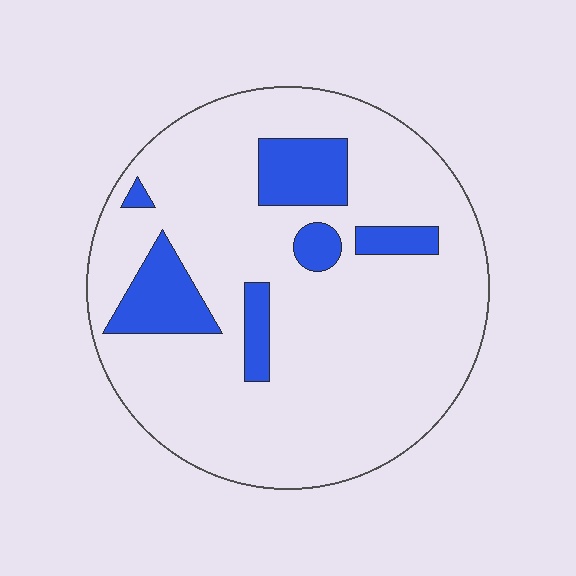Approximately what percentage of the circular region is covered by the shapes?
Approximately 15%.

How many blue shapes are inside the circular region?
6.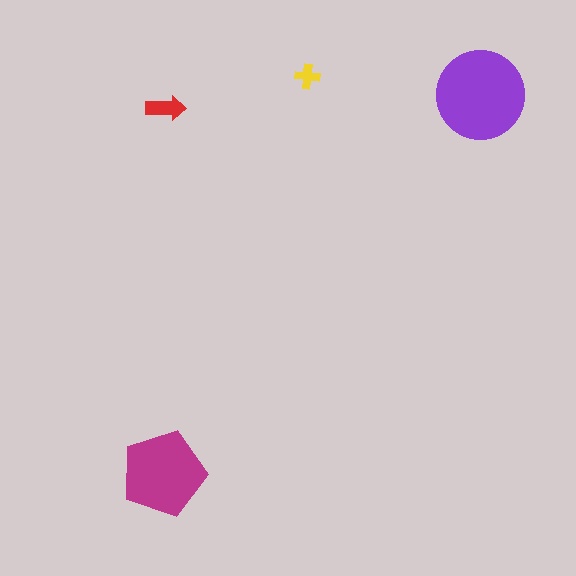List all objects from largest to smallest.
The purple circle, the magenta pentagon, the red arrow, the yellow cross.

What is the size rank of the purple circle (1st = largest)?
1st.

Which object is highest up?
The yellow cross is topmost.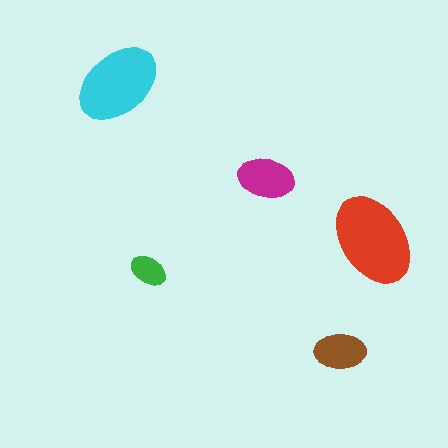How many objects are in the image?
There are 5 objects in the image.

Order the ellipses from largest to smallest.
the red one, the cyan one, the magenta one, the brown one, the green one.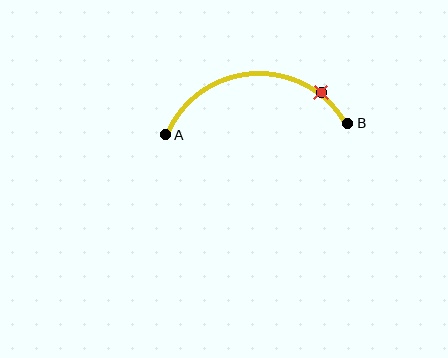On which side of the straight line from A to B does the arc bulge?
The arc bulges above the straight line connecting A and B.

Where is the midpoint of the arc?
The arc midpoint is the point on the curve farthest from the straight line joining A and B. It sits above that line.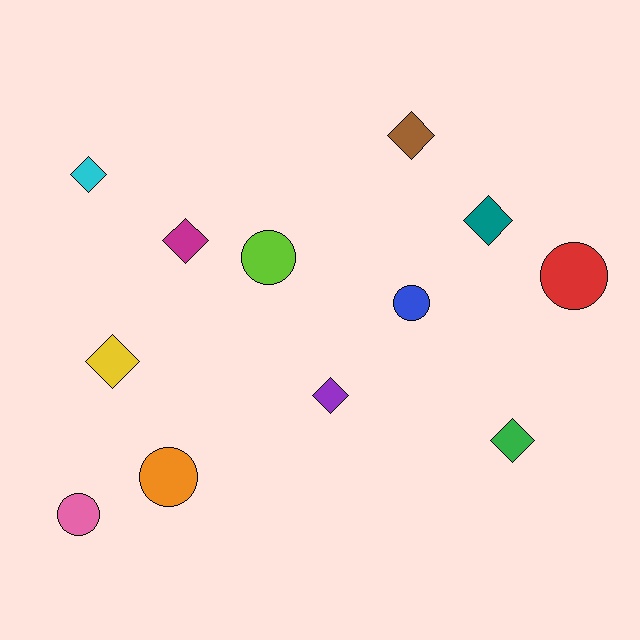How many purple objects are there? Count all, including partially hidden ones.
There is 1 purple object.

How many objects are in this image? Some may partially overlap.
There are 12 objects.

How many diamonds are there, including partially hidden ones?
There are 7 diamonds.